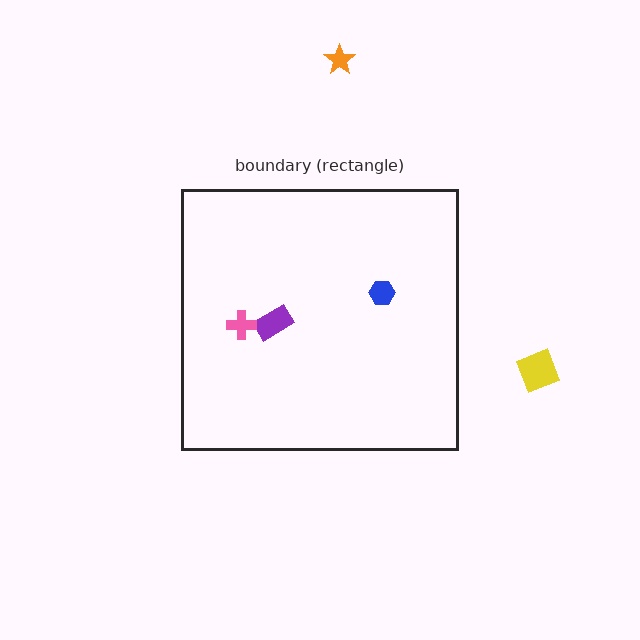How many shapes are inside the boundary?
3 inside, 2 outside.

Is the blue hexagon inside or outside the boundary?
Inside.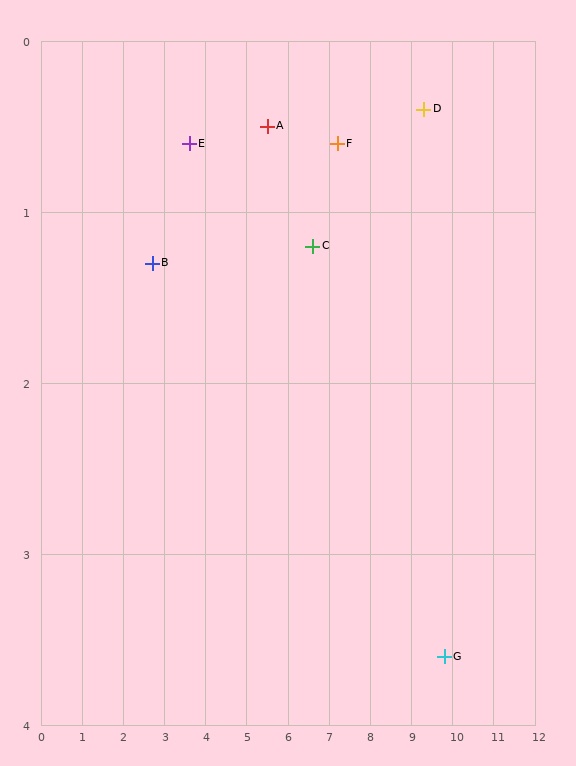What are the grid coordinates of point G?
Point G is at approximately (9.8, 3.6).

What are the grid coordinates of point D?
Point D is at approximately (9.3, 0.4).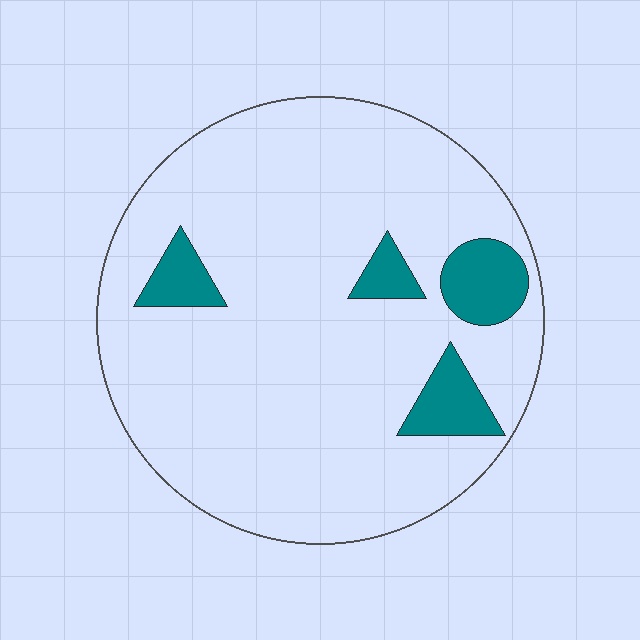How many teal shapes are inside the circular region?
4.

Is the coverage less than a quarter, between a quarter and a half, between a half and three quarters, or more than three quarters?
Less than a quarter.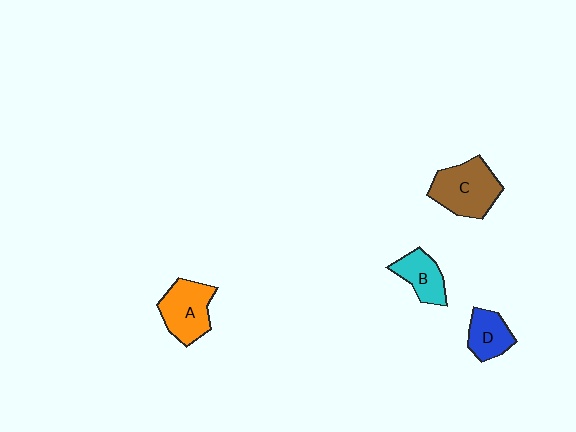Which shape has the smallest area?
Shape D (blue).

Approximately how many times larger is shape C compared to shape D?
Approximately 1.7 times.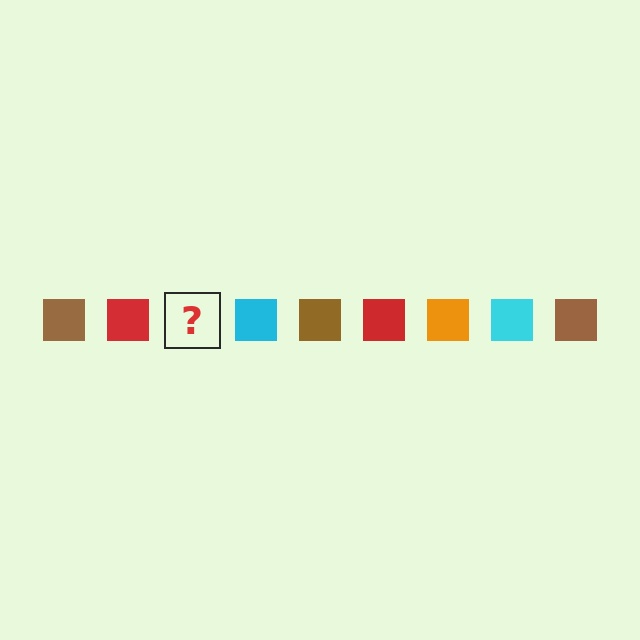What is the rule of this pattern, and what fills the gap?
The rule is that the pattern cycles through brown, red, orange, cyan squares. The gap should be filled with an orange square.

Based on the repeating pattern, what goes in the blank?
The blank should be an orange square.